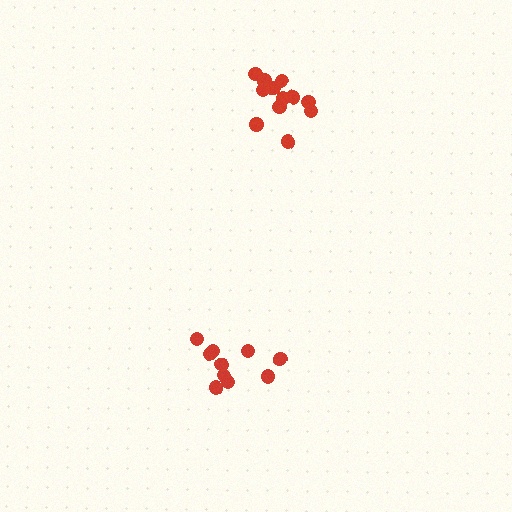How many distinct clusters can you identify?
There are 2 distinct clusters.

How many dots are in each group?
Group 1: 10 dots, Group 2: 13 dots (23 total).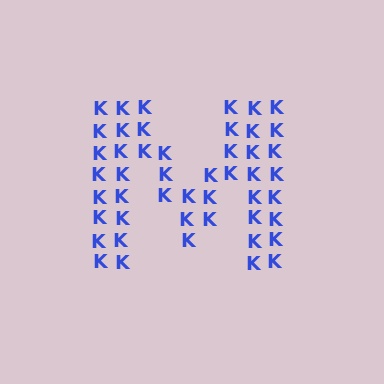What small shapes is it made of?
It is made of small letter K's.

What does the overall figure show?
The overall figure shows the letter M.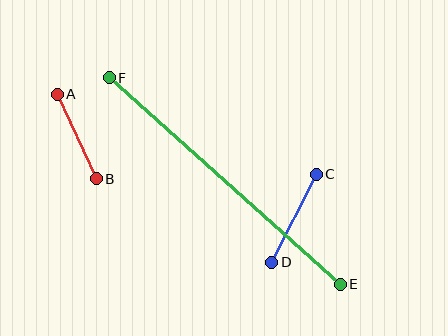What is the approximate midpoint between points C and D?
The midpoint is at approximately (294, 218) pixels.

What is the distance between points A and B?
The distance is approximately 93 pixels.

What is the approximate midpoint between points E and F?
The midpoint is at approximately (225, 181) pixels.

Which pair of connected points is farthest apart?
Points E and F are farthest apart.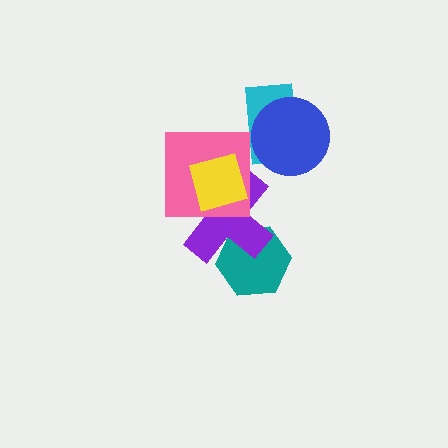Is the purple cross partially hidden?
Yes, it is partially covered by another shape.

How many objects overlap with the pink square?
2 objects overlap with the pink square.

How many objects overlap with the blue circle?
1 object overlaps with the blue circle.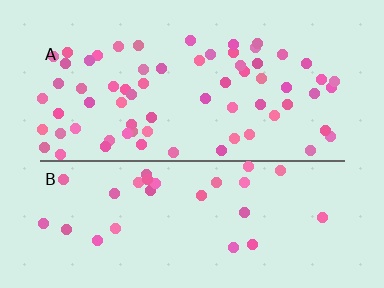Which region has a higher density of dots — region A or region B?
A (the top).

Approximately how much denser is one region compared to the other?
Approximately 2.3× — region A over region B.